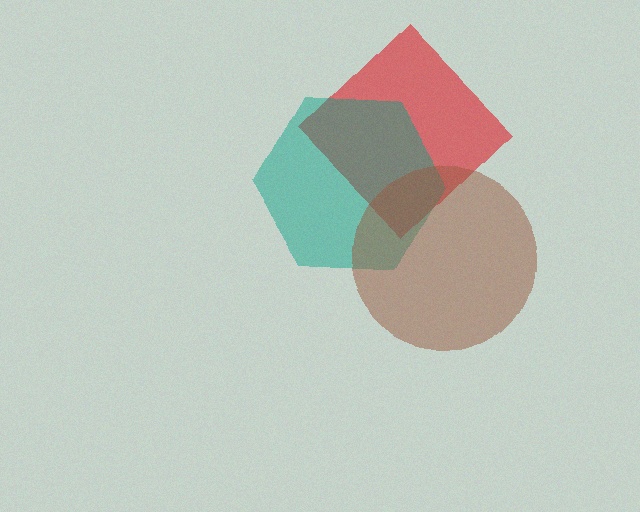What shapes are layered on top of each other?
The layered shapes are: a red diamond, a teal hexagon, a brown circle.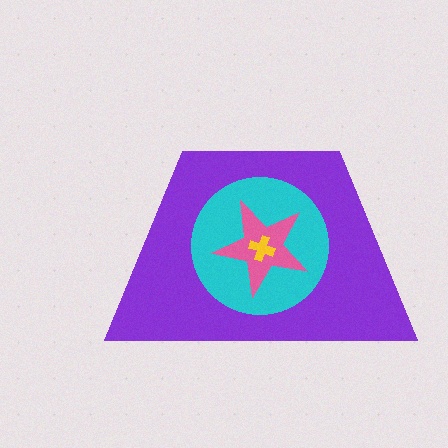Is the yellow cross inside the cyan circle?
Yes.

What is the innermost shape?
The yellow cross.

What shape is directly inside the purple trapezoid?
The cyan circle.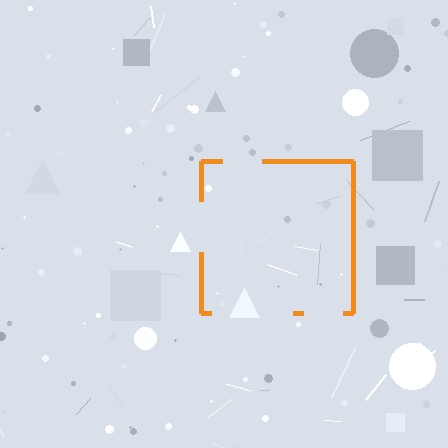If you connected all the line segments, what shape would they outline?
They would outline a square.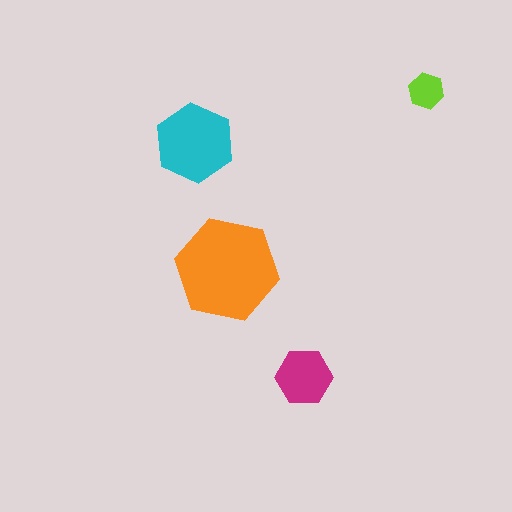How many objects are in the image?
There are 4 objects in the image.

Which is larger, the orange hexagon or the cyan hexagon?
The orange one.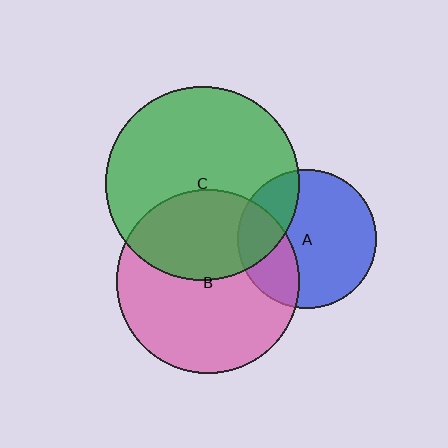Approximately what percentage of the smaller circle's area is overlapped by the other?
Approximately 40%.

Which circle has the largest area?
Circle C (green).